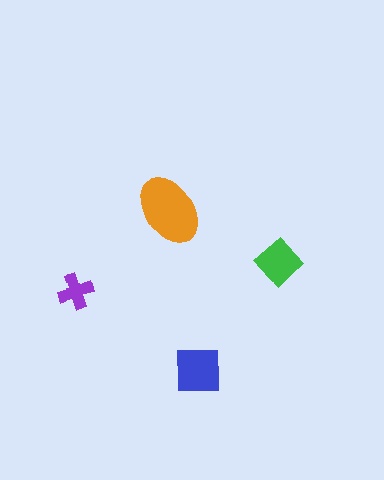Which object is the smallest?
The purple cross.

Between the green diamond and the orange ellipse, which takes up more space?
The orange ellipse.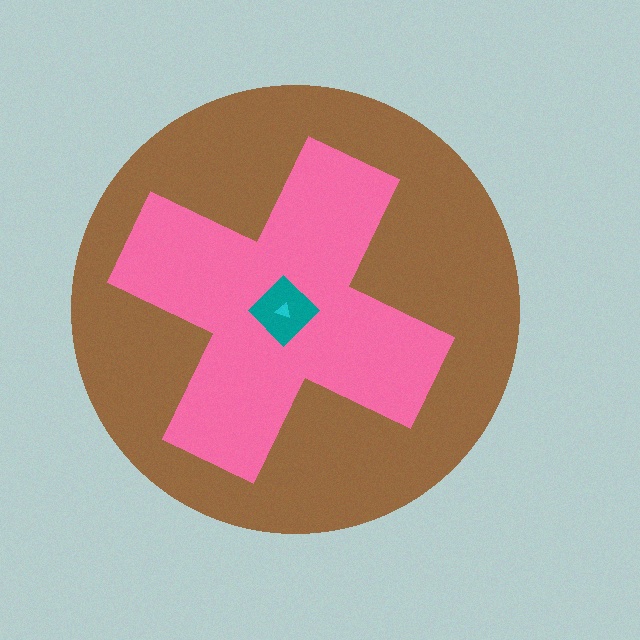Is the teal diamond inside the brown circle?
Yes.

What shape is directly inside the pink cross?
The teal diamond.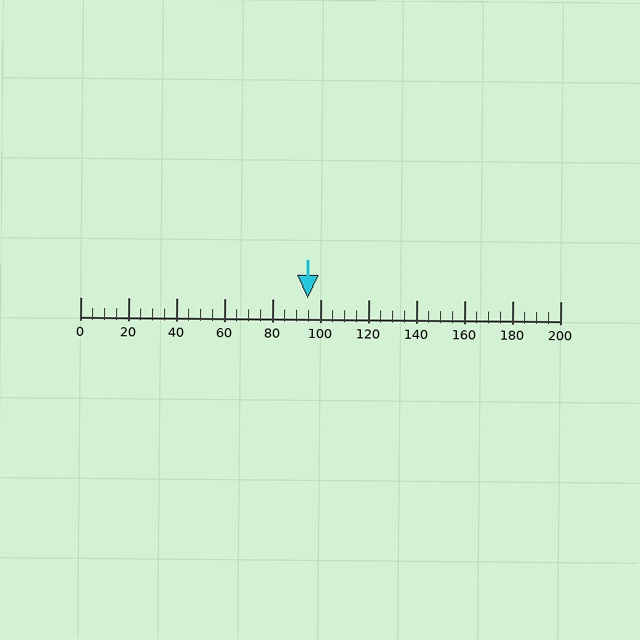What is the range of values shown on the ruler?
The ruler shows values from 0 to 200.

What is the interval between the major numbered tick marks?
The major tick marks are spaced 20 units apart.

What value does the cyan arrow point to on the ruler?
The cyan arrow points to approximately 95.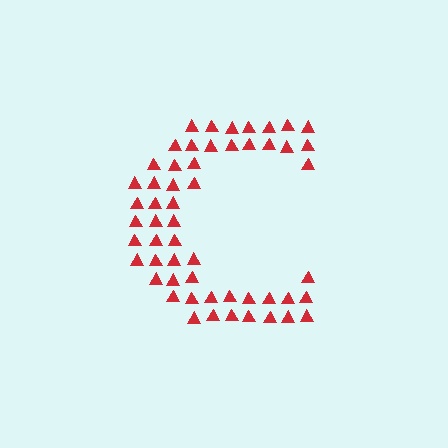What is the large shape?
The large shape is the letter C.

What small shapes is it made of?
It is made of small triangles.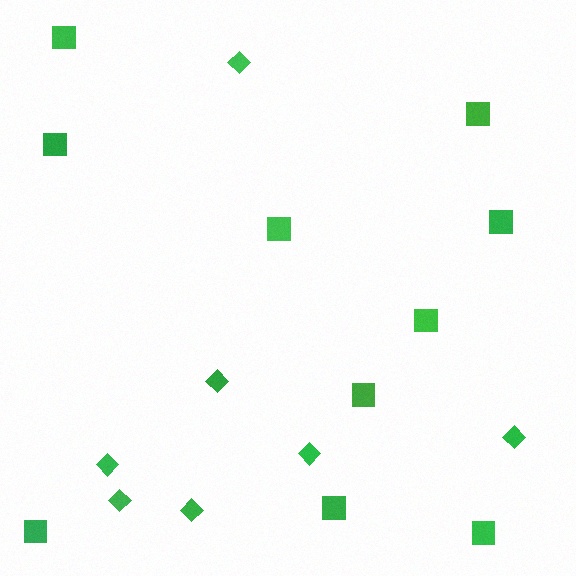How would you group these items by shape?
There are 2 groups: one group of diamonds (7) and one group of squares (10).